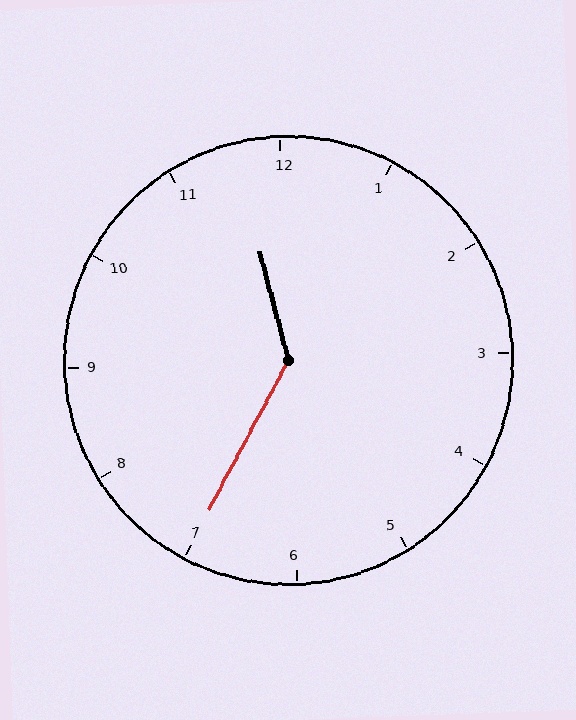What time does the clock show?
11:35.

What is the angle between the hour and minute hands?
Approximately 138 degrees.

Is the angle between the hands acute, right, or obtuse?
It is obtuse.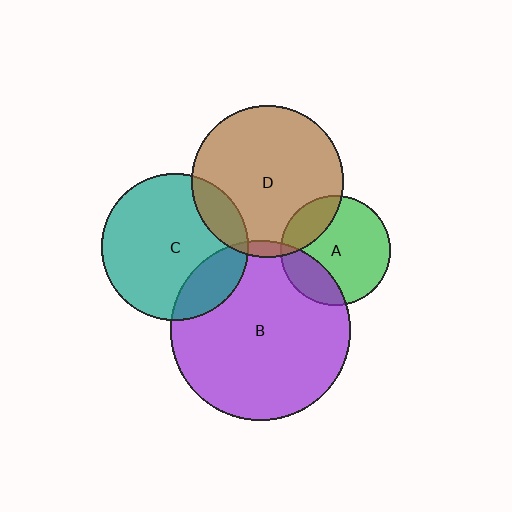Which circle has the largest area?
Circle B (purple).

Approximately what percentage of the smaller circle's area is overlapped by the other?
Approximately 20%.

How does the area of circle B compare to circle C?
Approximately 1.5 times.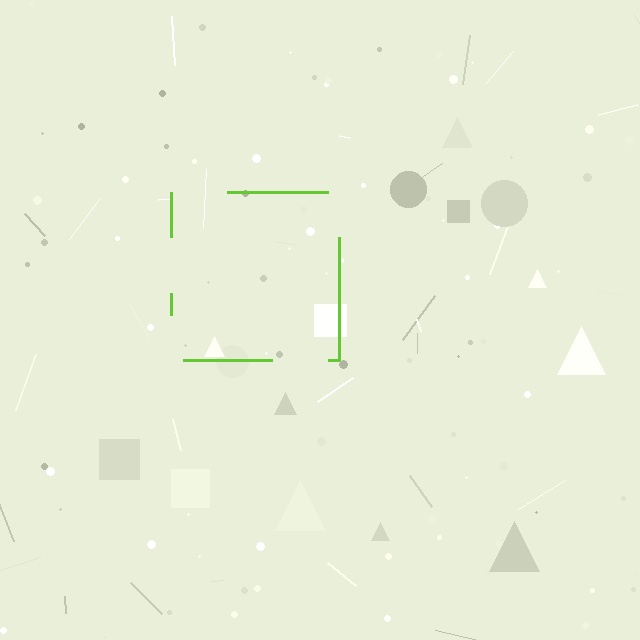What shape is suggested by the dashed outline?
The dashed outline suggests a square.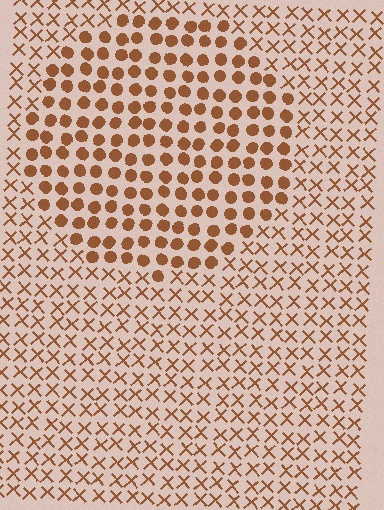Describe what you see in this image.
The image is filled with small brown elements arranged in a uniform grid. A circle-shaped region contains circles, while the surrounding area contains X marks. The boundary is defined purely by the change in element shape.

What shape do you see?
I see a circle.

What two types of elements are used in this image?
The image uses circles inside the circle region and X marks outside it.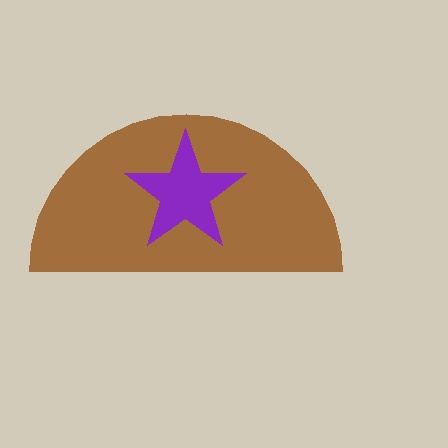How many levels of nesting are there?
2.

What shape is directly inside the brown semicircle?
The purple star.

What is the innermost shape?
The purple star.